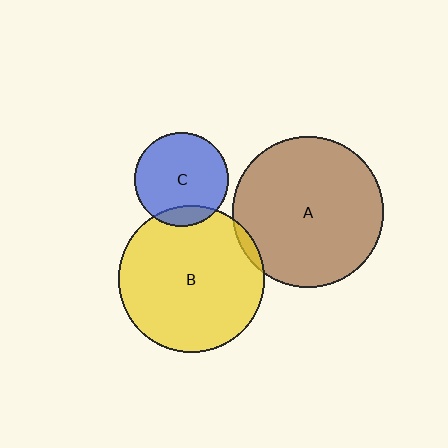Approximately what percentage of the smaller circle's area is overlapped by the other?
Approximately 5%.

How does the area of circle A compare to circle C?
Approximately 2.6 times.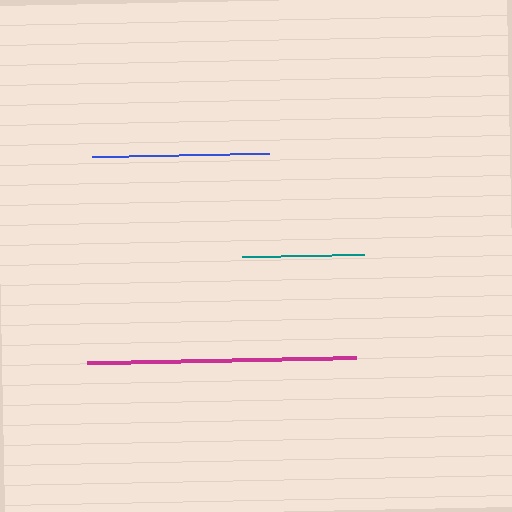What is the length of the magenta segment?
The magenta segment is approximately 269 pixels long.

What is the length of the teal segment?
The teal segment is approximately 121 pixels long.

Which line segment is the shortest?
The teal line is the shortest at approximately 121 pixels.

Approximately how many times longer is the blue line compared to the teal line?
The blue line is approximately 1.5 times the length of the teal line.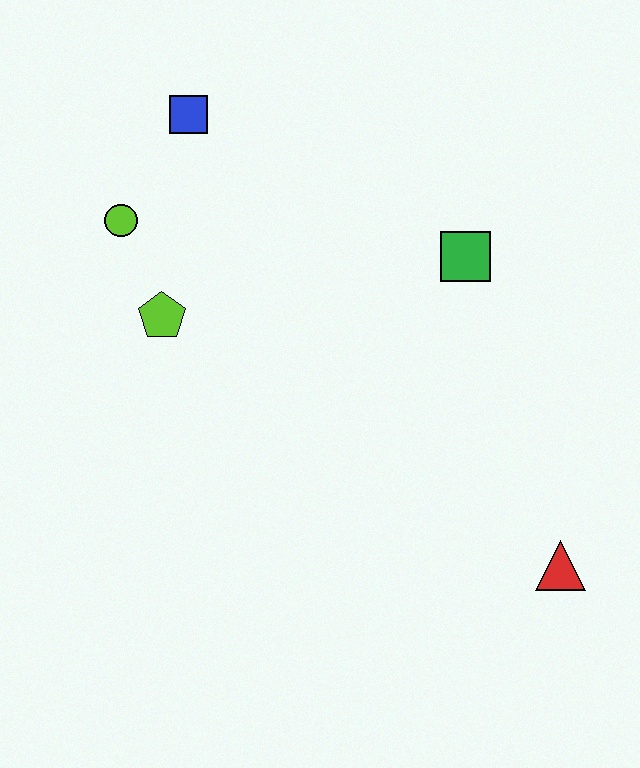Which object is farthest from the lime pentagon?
The red triangle is farthest from the lime pentagon.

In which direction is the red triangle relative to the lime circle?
The red triangle is to the right of the lime circle.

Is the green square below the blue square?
Yes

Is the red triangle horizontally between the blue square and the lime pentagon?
No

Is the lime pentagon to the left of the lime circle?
No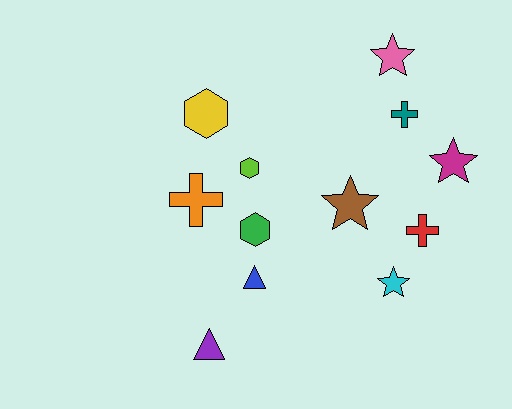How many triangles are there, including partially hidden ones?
There are 2 triangles.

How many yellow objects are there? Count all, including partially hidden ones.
There is 1 yellow object.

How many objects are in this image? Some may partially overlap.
There are 12 objects.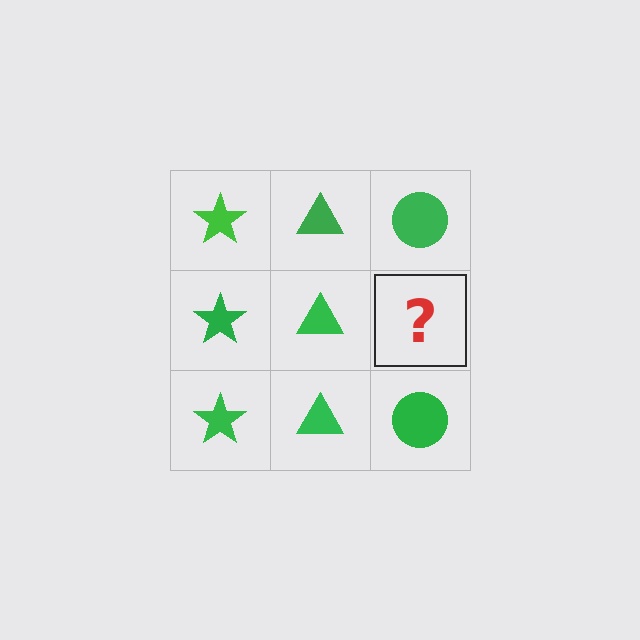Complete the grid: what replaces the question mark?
The question mark should be replaced with a green circle.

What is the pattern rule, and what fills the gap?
The rule is that each column has a consistent shape. The gap should be filled with a green circle.